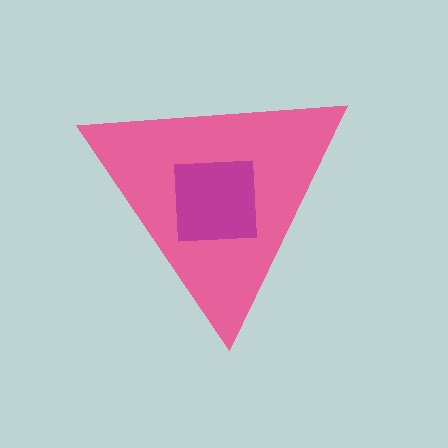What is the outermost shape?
The pink triangle.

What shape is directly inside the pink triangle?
The magenta square.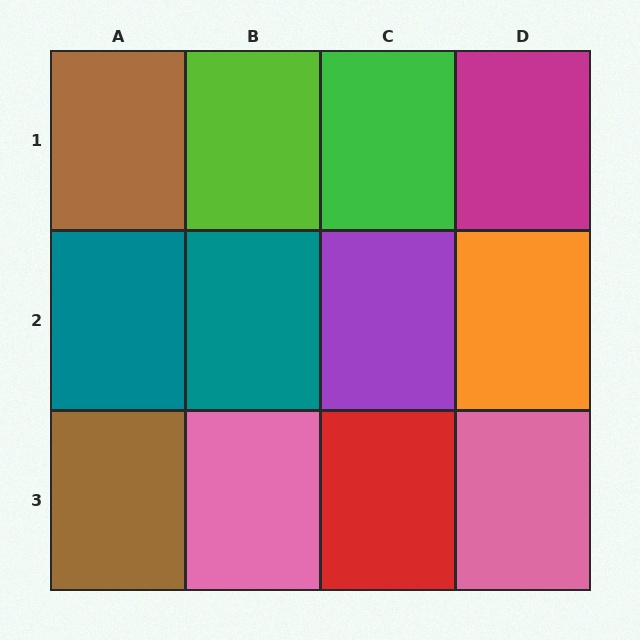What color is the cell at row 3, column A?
Brown.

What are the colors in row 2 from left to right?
Teal, teal, purple, orange.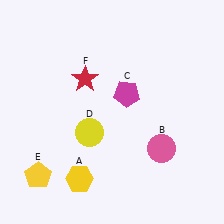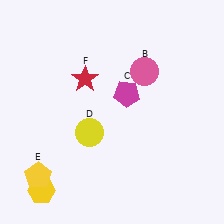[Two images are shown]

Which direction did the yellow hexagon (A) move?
The yellow hexagon (A) moved left.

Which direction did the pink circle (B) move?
The pink circle (B) moved up.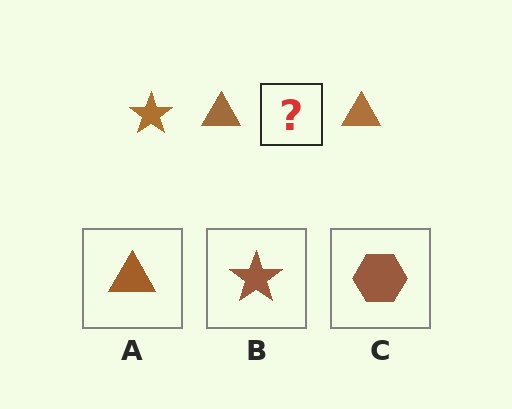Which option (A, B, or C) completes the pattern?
B.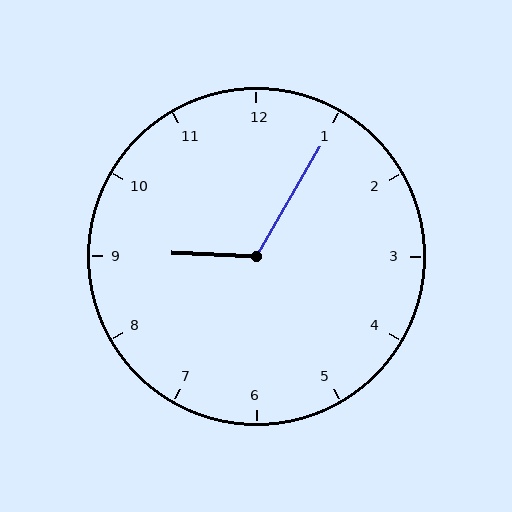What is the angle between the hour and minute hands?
Approximately 118 degrees.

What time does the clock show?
9:05.